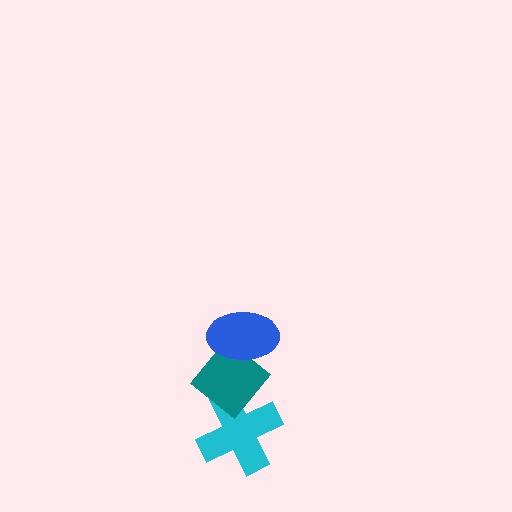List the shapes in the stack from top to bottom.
From top to bottom: the blue ellipse, the teal diamond, the cyan cross.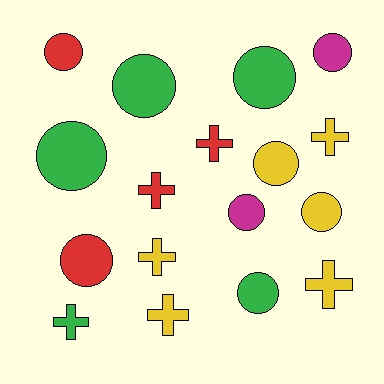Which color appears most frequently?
Yellow, with 6 objects.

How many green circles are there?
There are 4 green circles.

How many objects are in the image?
There are 17 objects.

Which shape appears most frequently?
Circle, with 10 objects.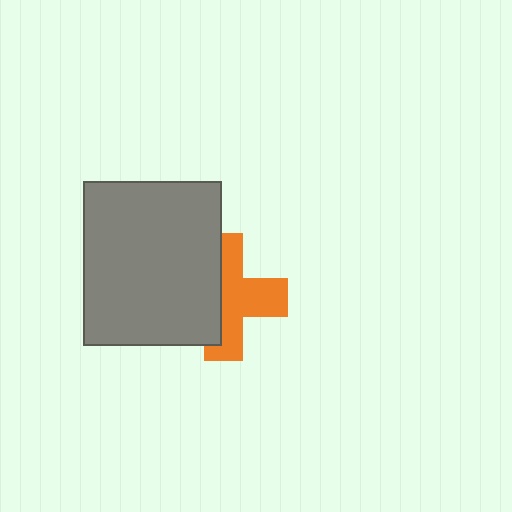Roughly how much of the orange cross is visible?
About half of it is visible (roughly 56%).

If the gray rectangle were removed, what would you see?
You would see the complete orange cross.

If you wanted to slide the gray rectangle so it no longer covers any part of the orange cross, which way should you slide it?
Slide it left — that is the most direct way to separate the two shapes.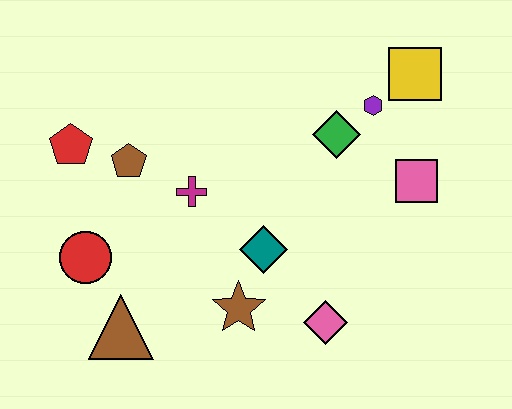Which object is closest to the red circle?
The brown triangle is closest to the red circle.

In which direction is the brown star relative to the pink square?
The brown star is to the left of the pink square.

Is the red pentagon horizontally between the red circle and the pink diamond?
No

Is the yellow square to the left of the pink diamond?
No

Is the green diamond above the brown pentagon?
Yes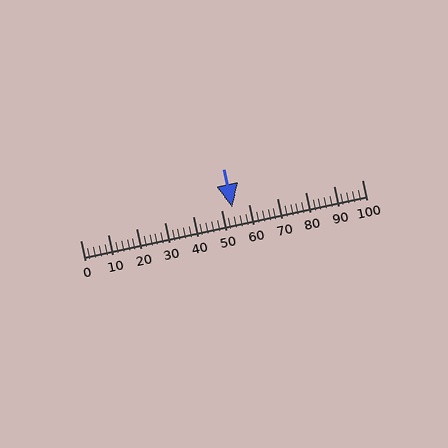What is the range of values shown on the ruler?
The ruler shows values from 0 to 100.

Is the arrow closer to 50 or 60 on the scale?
The arrow is closer to 50.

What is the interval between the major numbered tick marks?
The major tick marks are spaced 10 units apart.